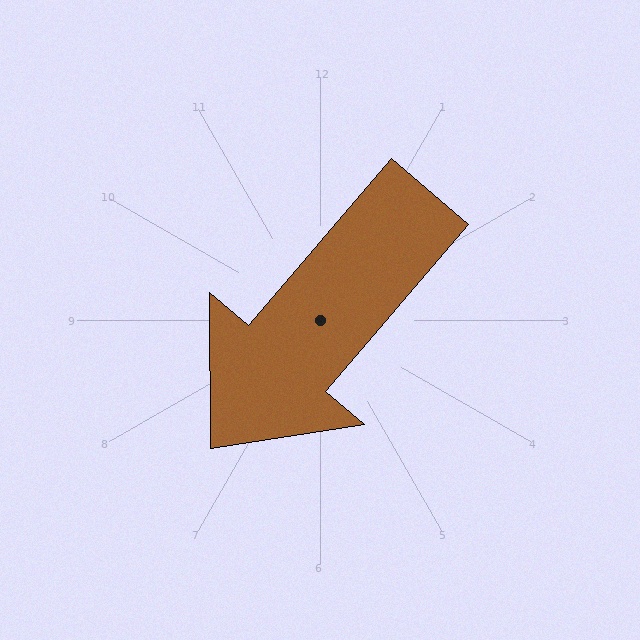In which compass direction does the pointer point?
Southwest.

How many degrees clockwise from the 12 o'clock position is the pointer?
Approximately 221 degrees.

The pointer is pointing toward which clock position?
Roughly 7 o'clock.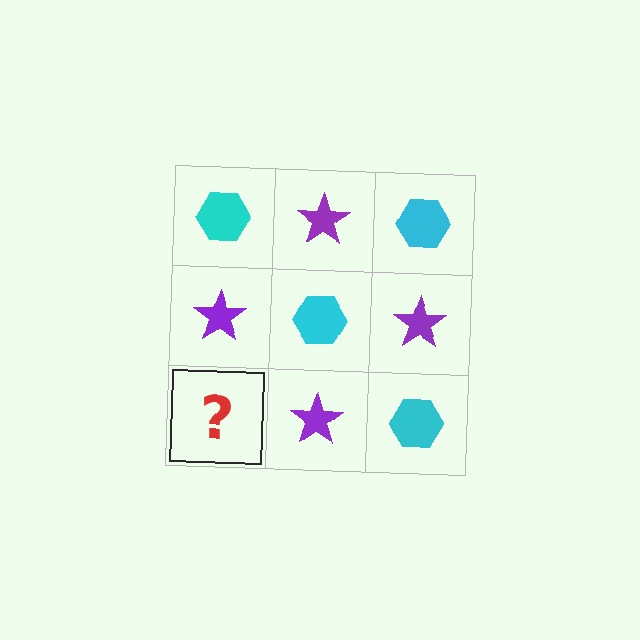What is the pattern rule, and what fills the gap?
The rule is that it alternates cyan hexagon and purple star in a checkerboard pattern. The gap should be filled with a cyan hexagon.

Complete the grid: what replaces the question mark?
The question mark should be replaced with a cyan hexagon.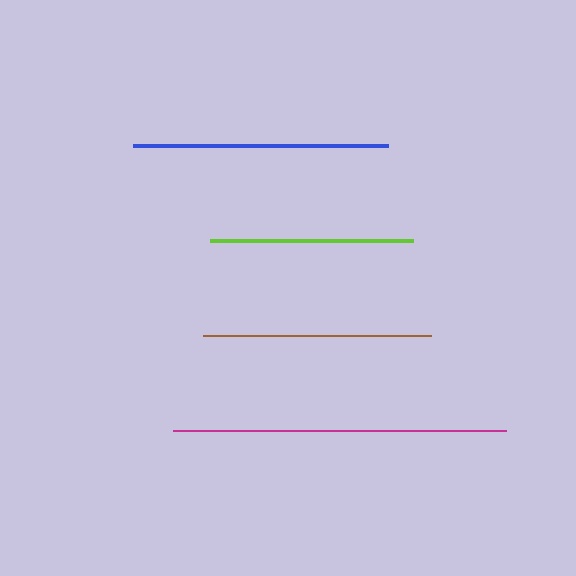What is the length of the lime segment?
The lime segment is approximately 203 pixels long.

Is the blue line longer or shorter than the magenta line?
The magenta line is longer than the blue line.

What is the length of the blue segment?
The blue segment is approximately 255 pixels long.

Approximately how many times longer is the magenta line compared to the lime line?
The magenta line is approximately 1.6 times the length of the lime line.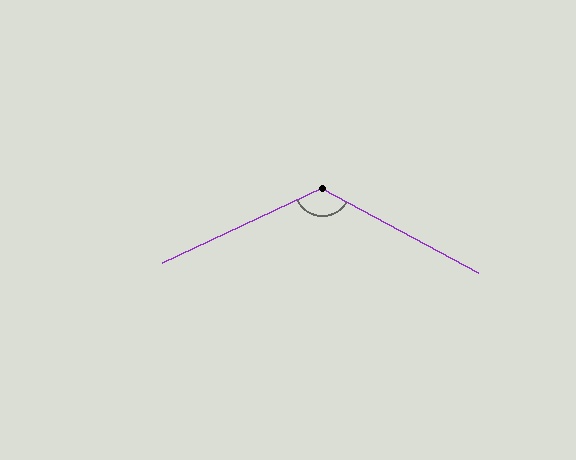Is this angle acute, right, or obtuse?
It is obtuse.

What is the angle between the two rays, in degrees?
Approximately 127 degrees.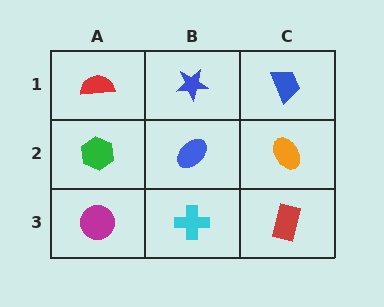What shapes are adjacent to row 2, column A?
A red semicircle (row 1, column A), a magenta circle (row 3, column A), a blue ellipse (row 2, column B).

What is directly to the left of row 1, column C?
A blue star.